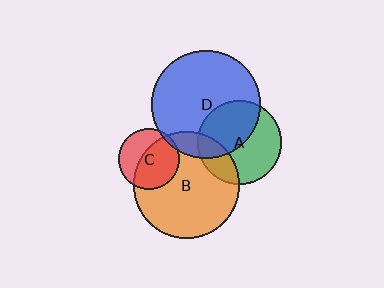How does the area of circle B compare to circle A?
Approximately 1.6 times.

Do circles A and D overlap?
Yes.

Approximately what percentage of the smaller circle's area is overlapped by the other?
Approximately 45%.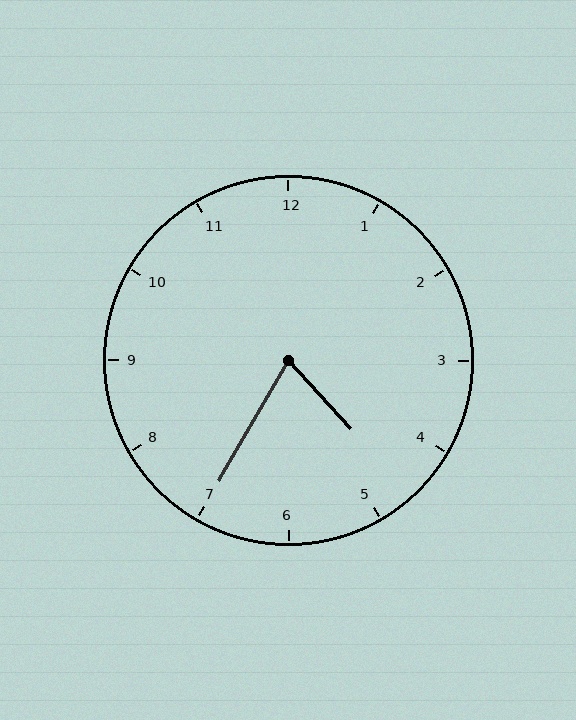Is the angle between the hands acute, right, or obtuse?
It is acute.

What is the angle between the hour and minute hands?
Approximately 72 degrees.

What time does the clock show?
4:35.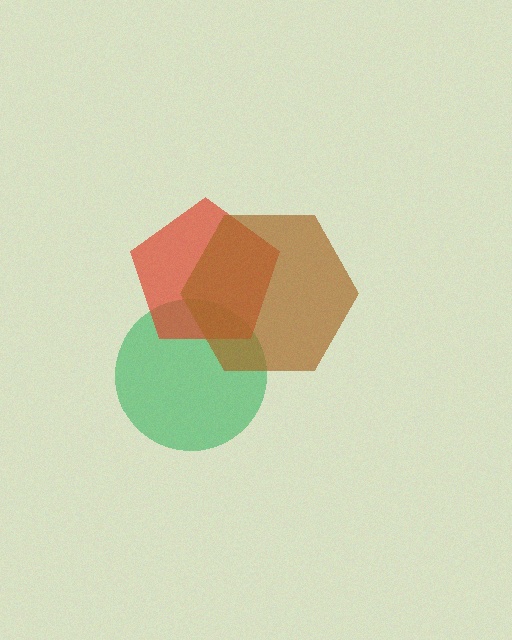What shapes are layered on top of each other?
The layered shapes are: a green circle, a red pentagon, a brown hexagon.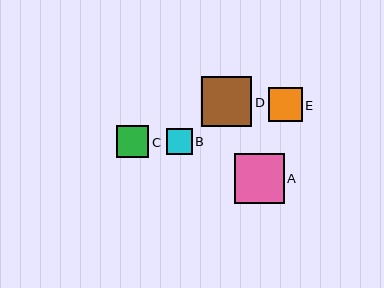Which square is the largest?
Square D is the largest with a size of approximately 50 pixels.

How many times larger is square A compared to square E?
Square A is approximately 1.5 times the size of square E.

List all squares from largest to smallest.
From largest to smallest: D, A, E, C, B.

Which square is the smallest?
Square B is the smallest with a size of approximately 26 pixels.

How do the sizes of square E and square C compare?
Square E and square C are approximately the same size.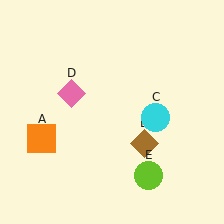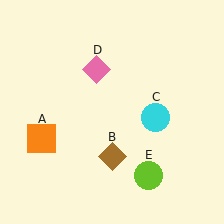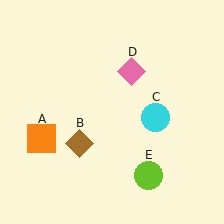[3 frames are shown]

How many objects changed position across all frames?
2 objects changed position: brown diamond (object B), pink diamond (object D).